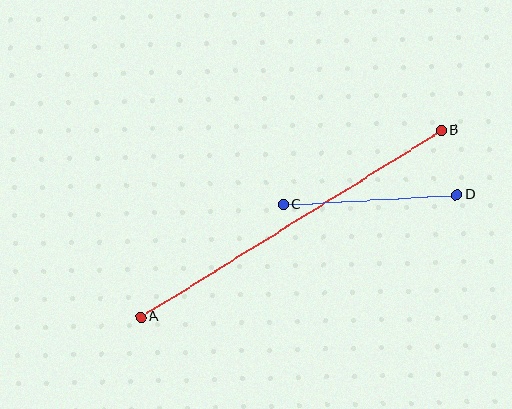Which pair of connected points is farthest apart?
Points A and B are farthest apart.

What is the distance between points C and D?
The distance is approximately 174 pixels.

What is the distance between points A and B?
The distance is approximately 354 pixels.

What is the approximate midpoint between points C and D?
The midpoint is at approximately (370, 200) pixels.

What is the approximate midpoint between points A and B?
The midpoint is at approximately (291, 223) pixels.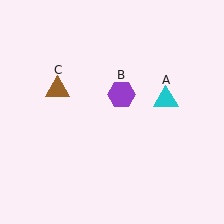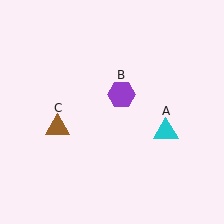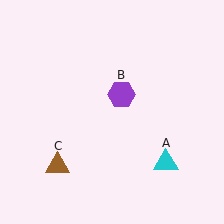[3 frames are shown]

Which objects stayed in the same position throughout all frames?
Purple hexagon (object B) remained stationary.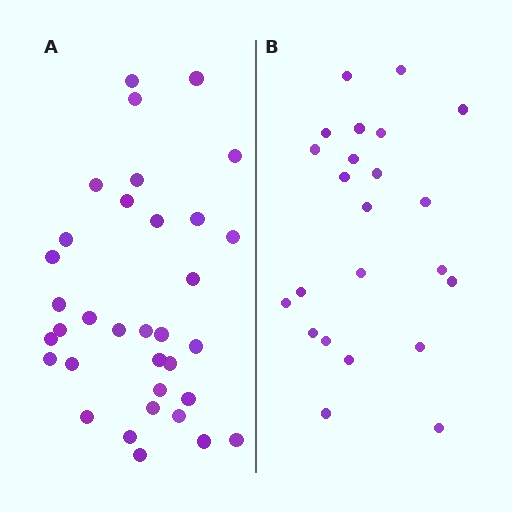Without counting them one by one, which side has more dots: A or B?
Region A (the left region) has more dots.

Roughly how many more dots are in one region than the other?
Region A has roughly 12 or so more dots than region B.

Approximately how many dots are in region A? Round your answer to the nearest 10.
About 30 dots. (The exact count is 34, which rounds to 30.)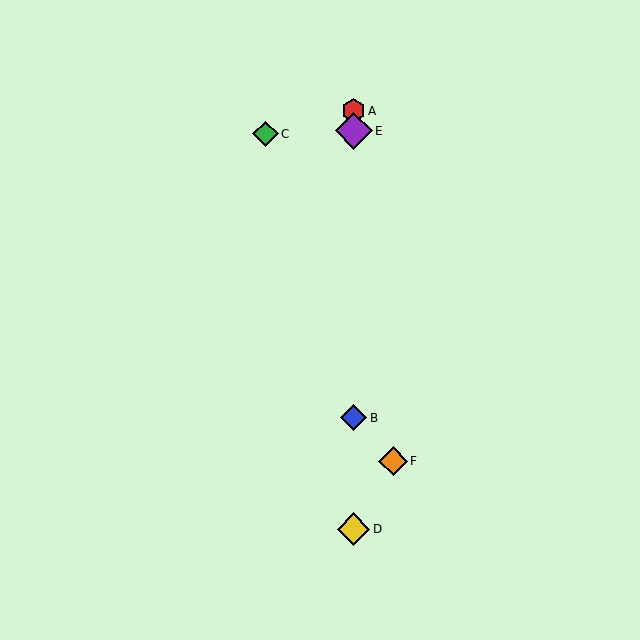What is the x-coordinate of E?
Object E is at x≈354.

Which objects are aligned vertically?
Objects A, B, D, E are aligned vertically.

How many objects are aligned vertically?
4 objects (A, B, D, E) are aligned vertically.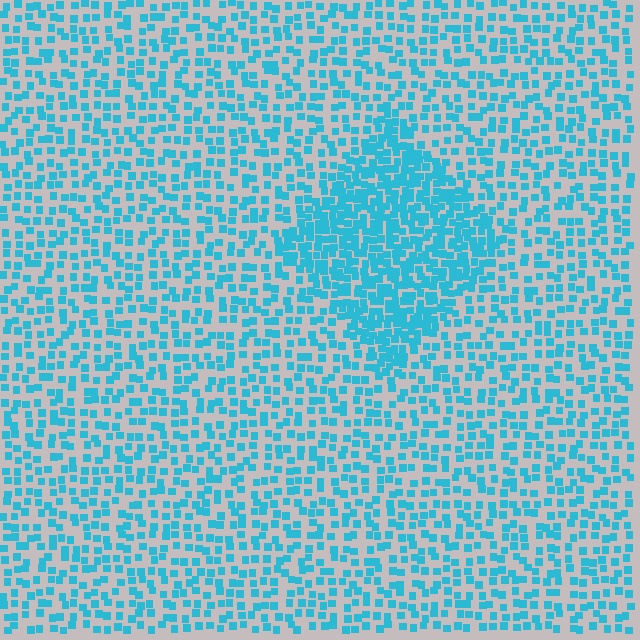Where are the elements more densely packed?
The elements are more densely packed inside the diamond boundary.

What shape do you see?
I see a diamond.